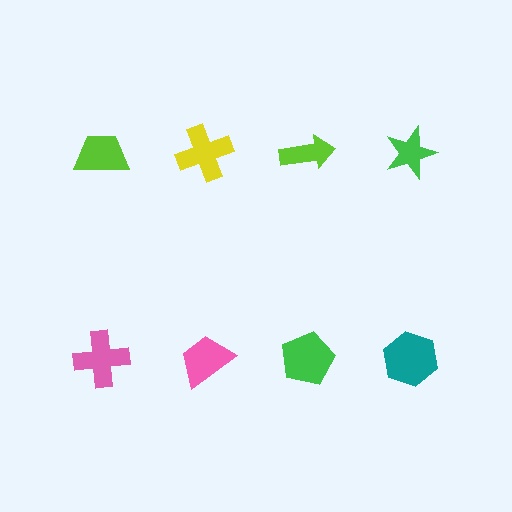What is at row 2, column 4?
A teal hexagon.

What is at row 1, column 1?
A lime trapezoid.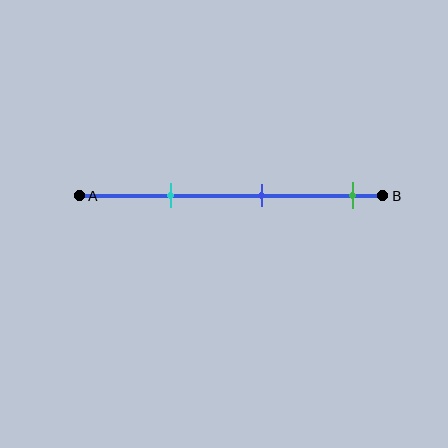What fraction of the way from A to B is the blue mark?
The blue mark is approximately 60% (0.6) of the way from A to B.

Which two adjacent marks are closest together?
The cyan and blue marks are the closest adjacent pair.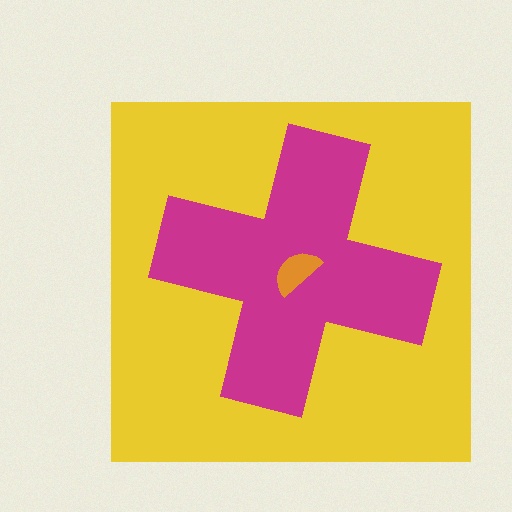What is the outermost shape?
The yellow square.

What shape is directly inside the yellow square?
The magenta cross.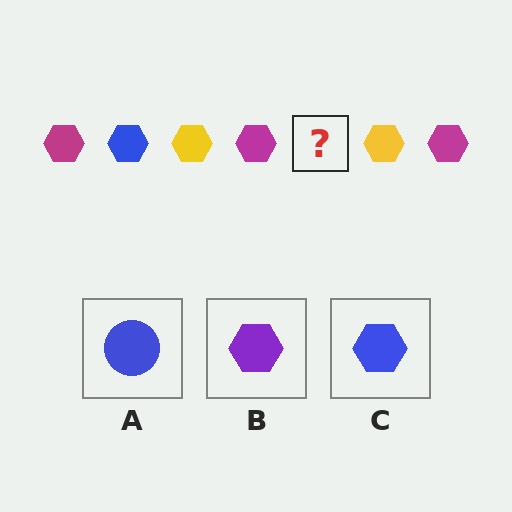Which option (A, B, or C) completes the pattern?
C.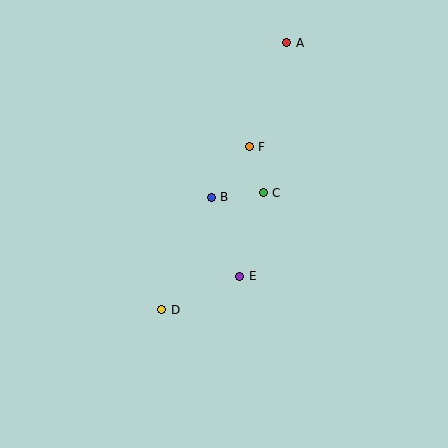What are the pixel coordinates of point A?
Point A is at (287, 43).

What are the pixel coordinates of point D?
Point D is at (162, 310).